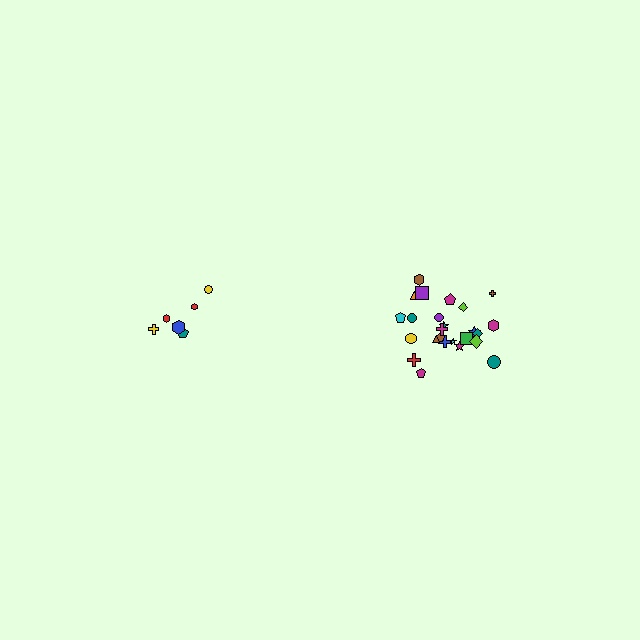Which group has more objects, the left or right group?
The right group.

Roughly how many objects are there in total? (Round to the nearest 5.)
Roughly 30 objects in total.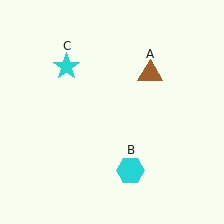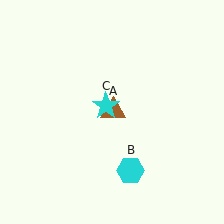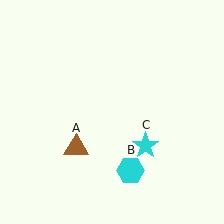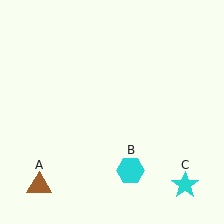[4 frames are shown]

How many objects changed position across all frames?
2 objects changed position: brown triangle (object A), cyan star (object C).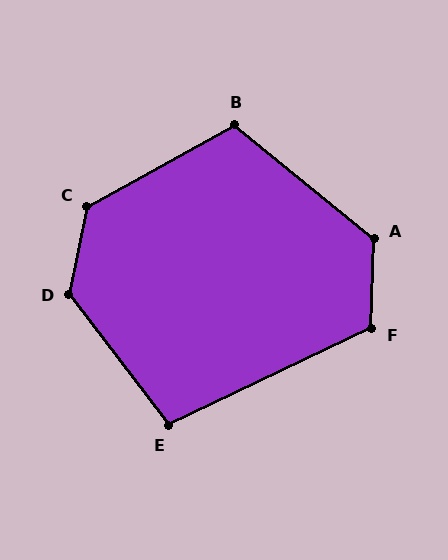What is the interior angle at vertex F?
Approximately 117 degrees (obtuse).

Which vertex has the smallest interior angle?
E, at approximately 102 degrees.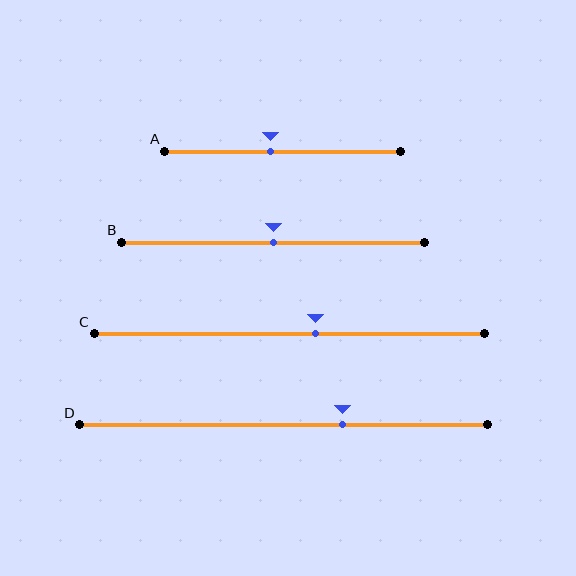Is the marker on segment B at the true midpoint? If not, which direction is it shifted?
Yes, the marker on segment B is at the true midpoint.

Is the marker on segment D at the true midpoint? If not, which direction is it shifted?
No, the marker on segment D is shifted to the right by about 14% of the segment length.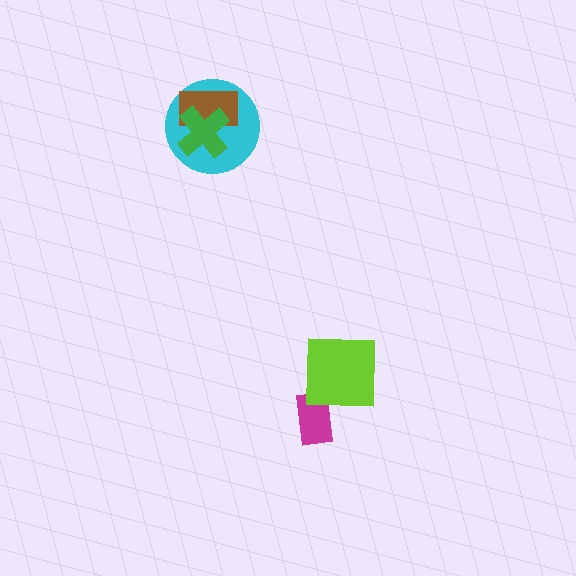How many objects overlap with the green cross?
2 objects overlap with the green cross.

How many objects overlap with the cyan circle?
2 objects overlap with the cyan circle.